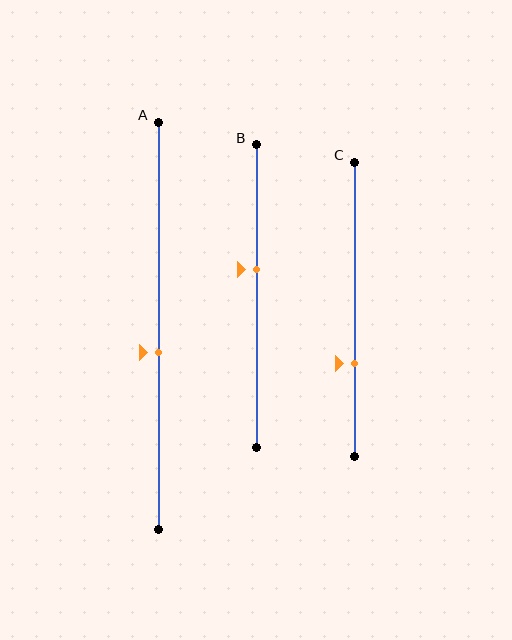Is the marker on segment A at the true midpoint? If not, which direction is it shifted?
No, the marker on segment A is shifted downward by about 6% of the segment length.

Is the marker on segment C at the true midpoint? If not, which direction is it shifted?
No, the marker on segment C is shifted downward by about 18% of the segment length.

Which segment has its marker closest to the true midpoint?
Segment A has its marker closest to the true midpoint.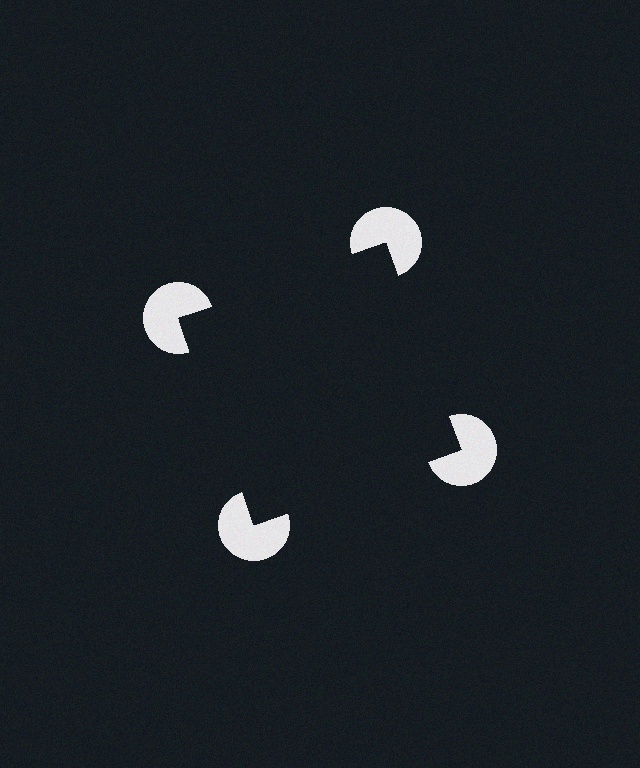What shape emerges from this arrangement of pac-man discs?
An illusory square — its edges are inferred from the aligned wedge cuts in the pac-man discs, not physically drawn.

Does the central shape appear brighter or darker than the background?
It typically appears slightly darker than the background, even though no actual brightness change is drawn.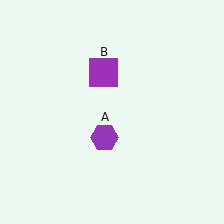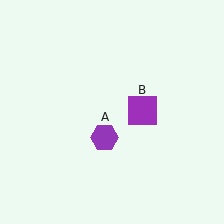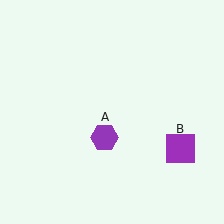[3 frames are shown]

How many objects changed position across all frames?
1 object changed position: purple square (object B).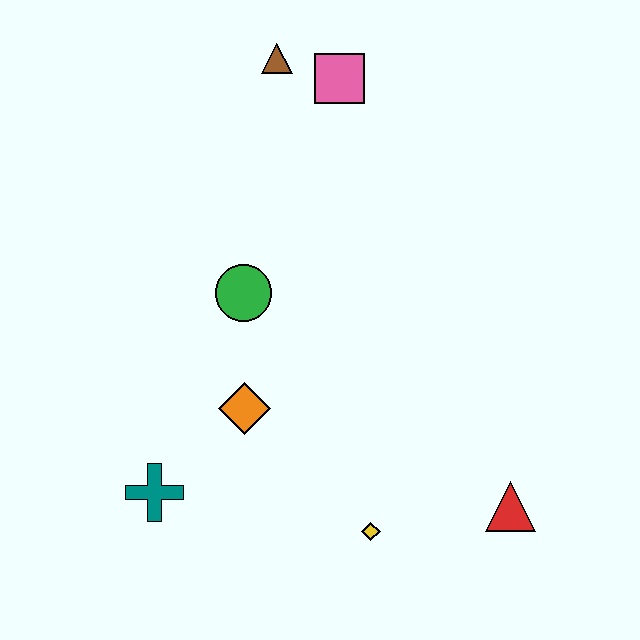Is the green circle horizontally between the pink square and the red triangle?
No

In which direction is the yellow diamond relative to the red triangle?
The yellow diamond is to the left of the red triangle.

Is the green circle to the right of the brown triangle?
No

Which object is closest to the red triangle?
The yellow diamond is closest to the red triangle.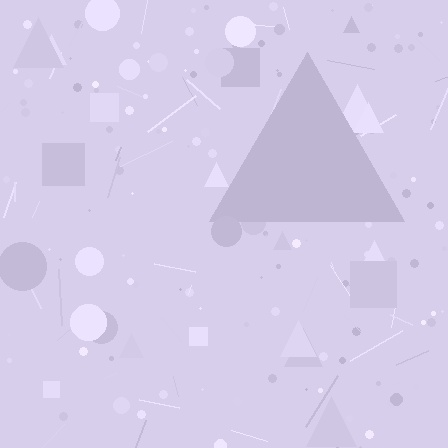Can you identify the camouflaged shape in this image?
The camouflaged shape is a triangle.